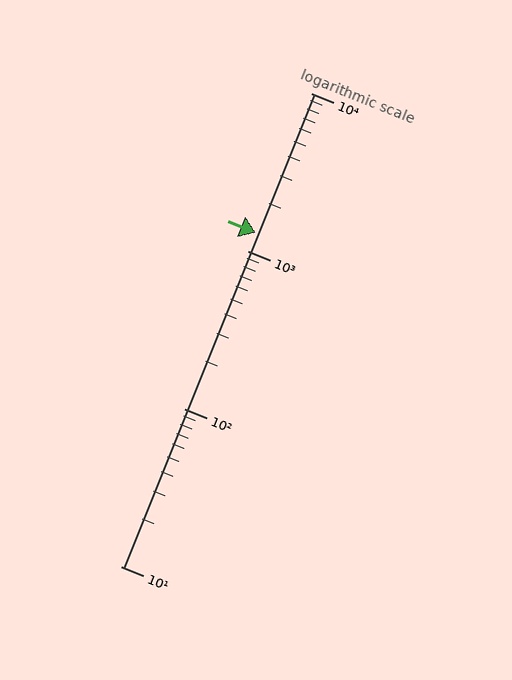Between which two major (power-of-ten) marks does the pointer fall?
The pointer is between 1000 and 10000.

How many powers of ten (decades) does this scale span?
The scale spans 3 decades, from 10 to 10000.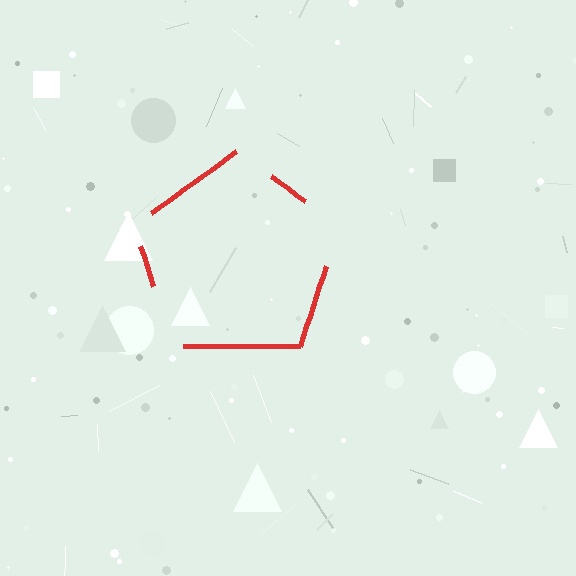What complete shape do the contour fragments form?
The contour fragments form a pentagon.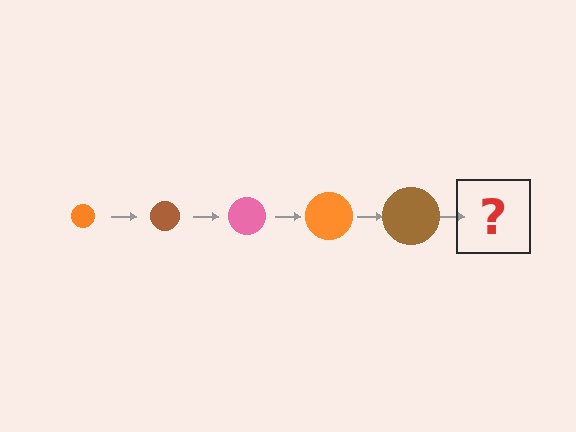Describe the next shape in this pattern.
It should be a pink circle, larger than the previous one.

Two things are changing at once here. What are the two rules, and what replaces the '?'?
The two rules are that the circle grows larger each step and the color cycles through orange, brown, and pink. The '?' should be a pink circle, larger than the previous one.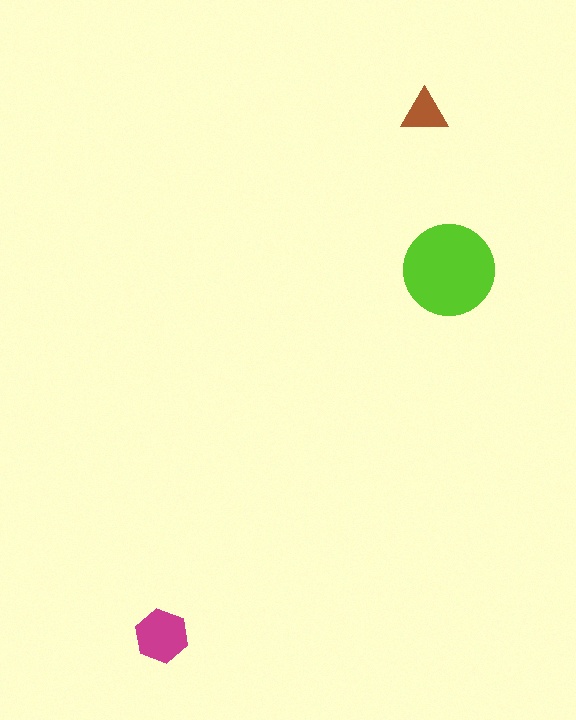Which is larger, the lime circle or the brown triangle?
The lime circle.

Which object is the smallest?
The brown triangle.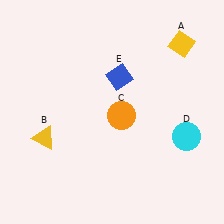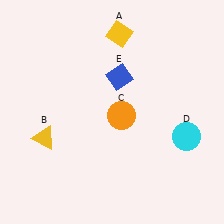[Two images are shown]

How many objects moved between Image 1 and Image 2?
1 object moved between the two images.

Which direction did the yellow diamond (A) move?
The yellow diamond (A) moved left.